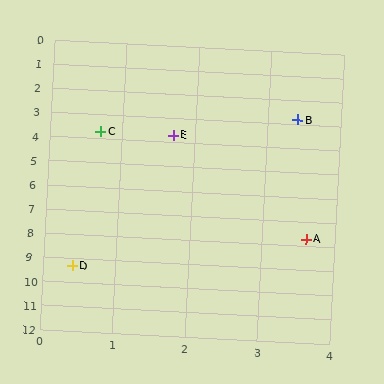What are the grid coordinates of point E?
Point E is at approximately (1.7, 3.7).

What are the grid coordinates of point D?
Point D is at approximately (0.4, 9.3).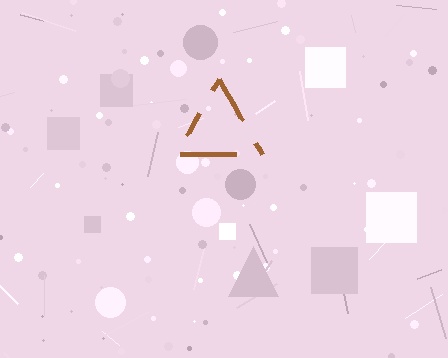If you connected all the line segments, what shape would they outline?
They would outline a triangle.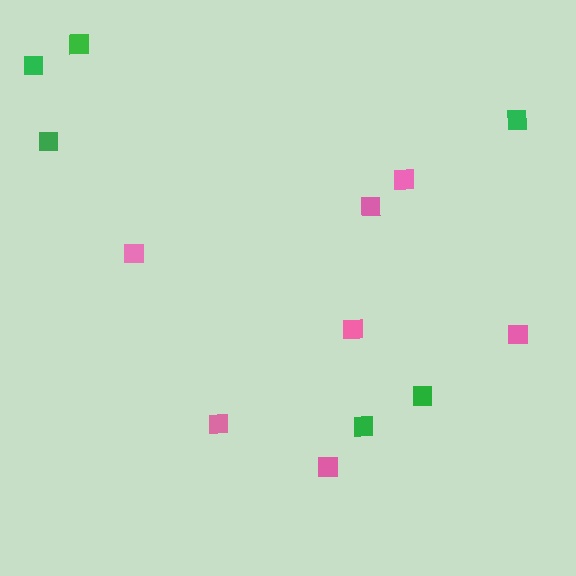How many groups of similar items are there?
There are 2 groups: one group of green squares (6) and one group of pink squares (7).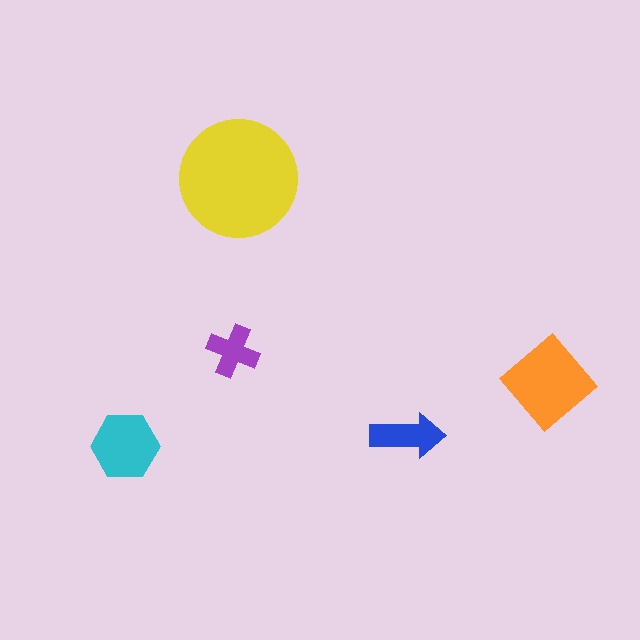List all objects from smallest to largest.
The purple cross, the blue arrow, the cyan hexagon, the orange diamond, the yellow circle.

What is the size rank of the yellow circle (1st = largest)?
1st.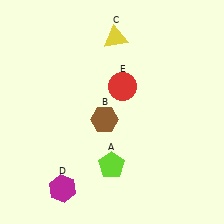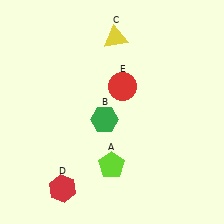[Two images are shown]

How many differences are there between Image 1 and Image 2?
There are 2 differences between the two images.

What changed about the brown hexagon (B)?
In Image 1, B is brown. In Image 2, it changed to green.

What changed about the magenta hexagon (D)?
In Image 1, D is magenta. In Image 2, it changed to red.